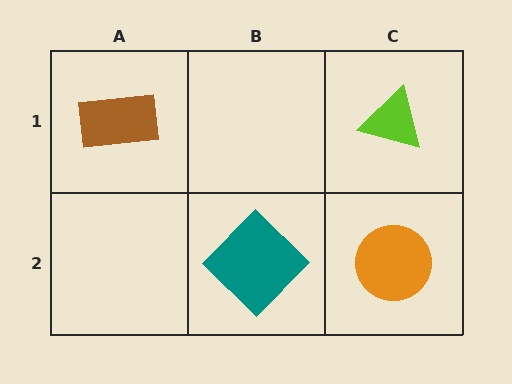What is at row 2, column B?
A teal diamond.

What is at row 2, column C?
An orange circle.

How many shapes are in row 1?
2 shapes.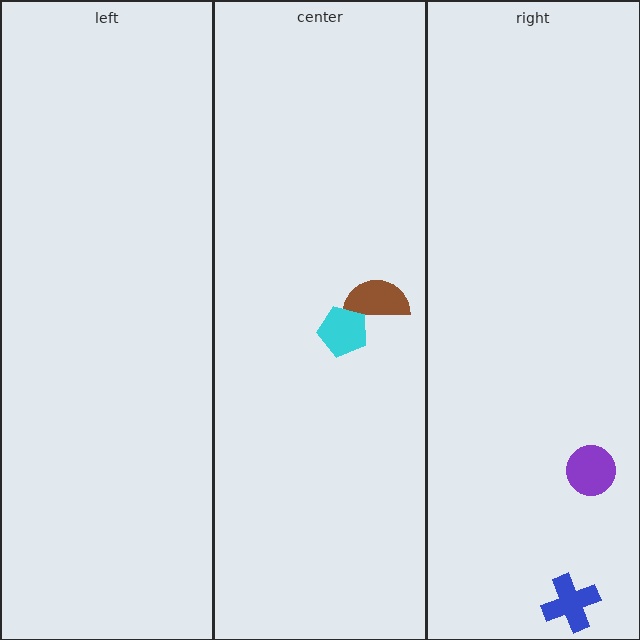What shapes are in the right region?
The purple circle, the blue cross.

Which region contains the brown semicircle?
The center region.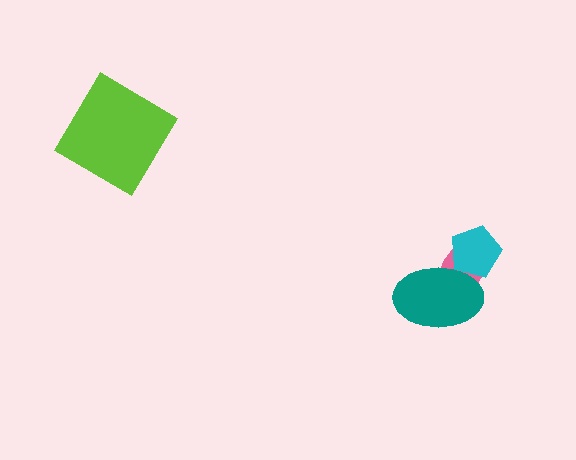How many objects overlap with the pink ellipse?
2 objects overlap with the pink ellipse.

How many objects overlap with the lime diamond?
0 objects overlap with the lime diamond.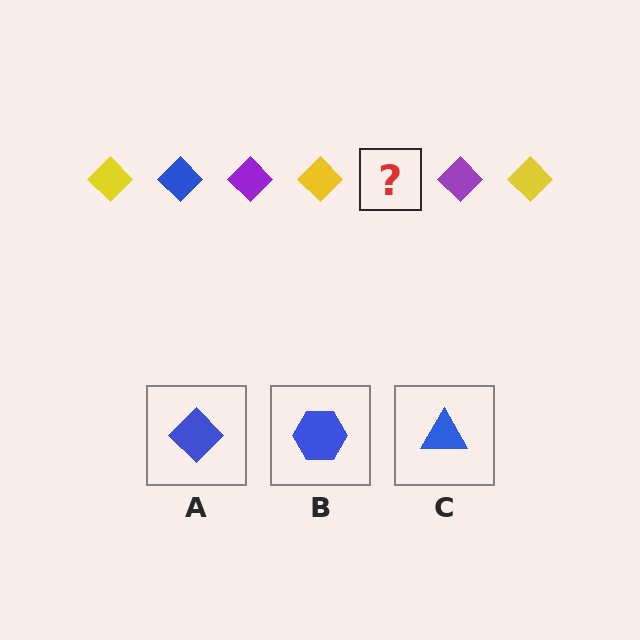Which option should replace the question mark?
Option A.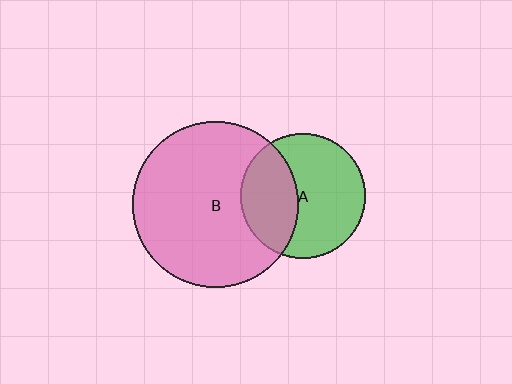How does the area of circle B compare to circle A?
Approximately 1.8 times.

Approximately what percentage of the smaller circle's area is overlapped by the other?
Approximately 40%.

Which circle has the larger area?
Circle B (pink).